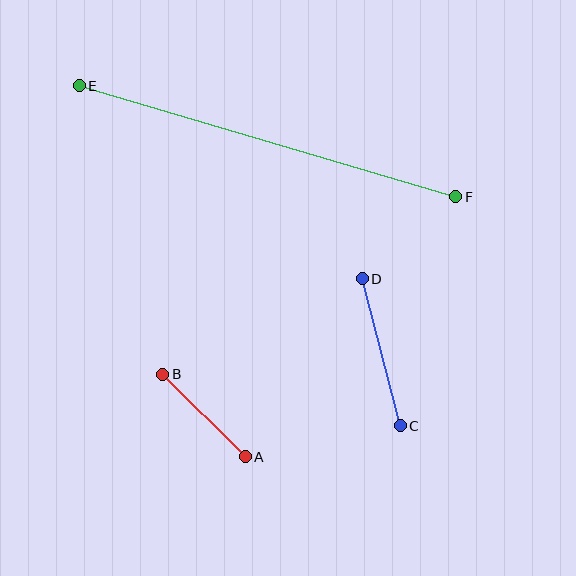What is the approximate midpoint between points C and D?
The midpoint is at approximately (381, 352) pixels.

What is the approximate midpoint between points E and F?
The midpoint is at approximately (268, 141) pixels.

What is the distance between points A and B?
The distance is approximately 116 pixels.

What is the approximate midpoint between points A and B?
The midpoint is at approximately (204, 416) pixels.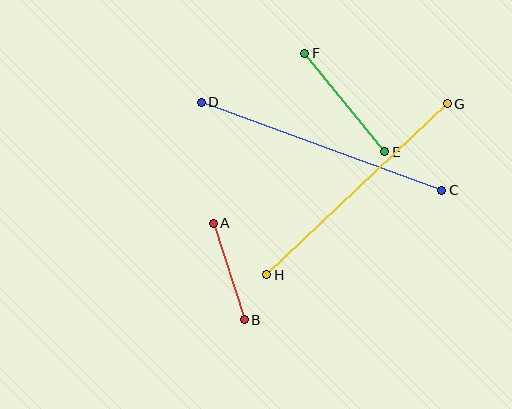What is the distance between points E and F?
The distance is approximately 127 pixels.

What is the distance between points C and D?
The distance is approximately 256 pixels.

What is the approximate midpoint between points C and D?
The midpoint is at approximately (322, 146) pixels.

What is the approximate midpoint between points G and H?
The midpoint is at approximately (357, 189) pixels.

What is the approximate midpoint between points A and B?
The midpoint is at approximately (229, 271) pixels.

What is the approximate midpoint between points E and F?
The midpoint is at approximately (345, 102) pixels.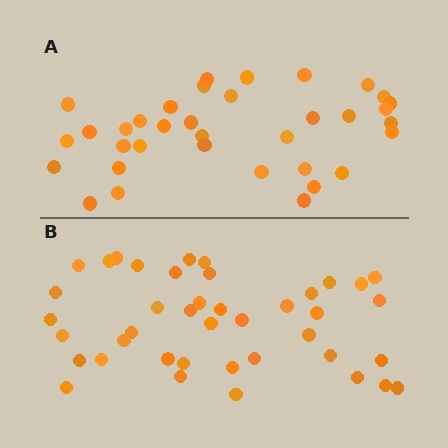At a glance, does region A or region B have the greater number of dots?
Region B (the bottom region) has more dots.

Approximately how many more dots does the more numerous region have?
Region B has about 6 more dots than region A.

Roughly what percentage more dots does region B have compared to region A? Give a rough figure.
About 15% more.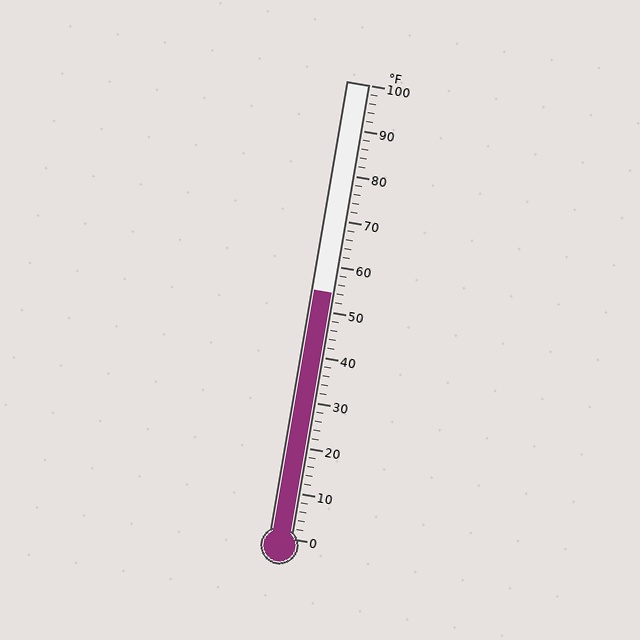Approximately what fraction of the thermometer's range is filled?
The thermometer is filled to approximately 55% of its range.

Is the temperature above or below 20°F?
The temperature is above 20°F.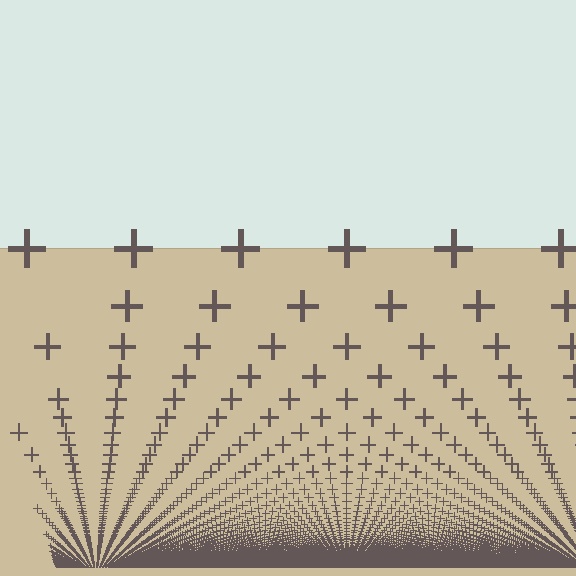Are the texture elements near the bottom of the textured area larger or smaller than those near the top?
Smaller. The gradient is inverted — elements near the bottom are smaller and denser.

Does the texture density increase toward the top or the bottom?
Density increases toward the bottom.